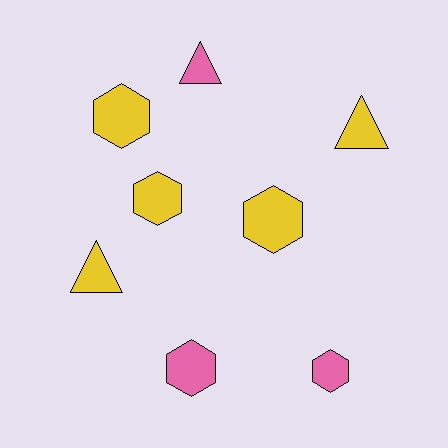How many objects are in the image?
There are 8 objects.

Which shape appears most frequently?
Hexagon, with 5 objects.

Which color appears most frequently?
Yellow, with 5 objects.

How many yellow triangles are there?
There are 2 yellow triangles.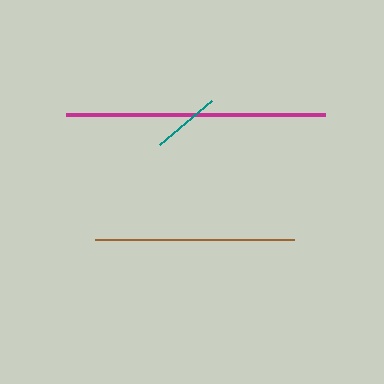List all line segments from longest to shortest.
From longest to shortest: magenta, brown, teal.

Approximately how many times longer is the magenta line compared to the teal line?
The magenta line is approximately 3.8 times the length of the teal line.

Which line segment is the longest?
The magenta line is the longest at approximately 259 pixels.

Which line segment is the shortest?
The teal line is the shortest at approximately 68 pixels.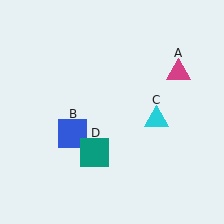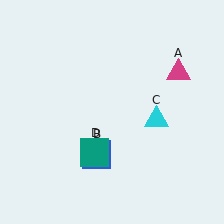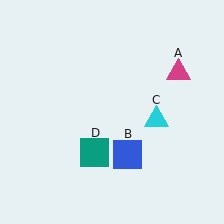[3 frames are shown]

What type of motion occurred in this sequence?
The blue square (object B) rotated counterclockwise around the center of the scene.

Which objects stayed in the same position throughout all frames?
Magenta triangle (object A) and cyan triangle (object C) and teal square (object D) remained stationary.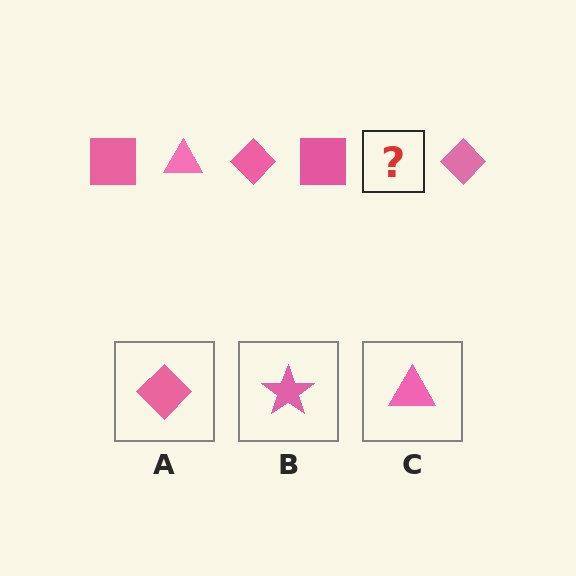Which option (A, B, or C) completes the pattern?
C.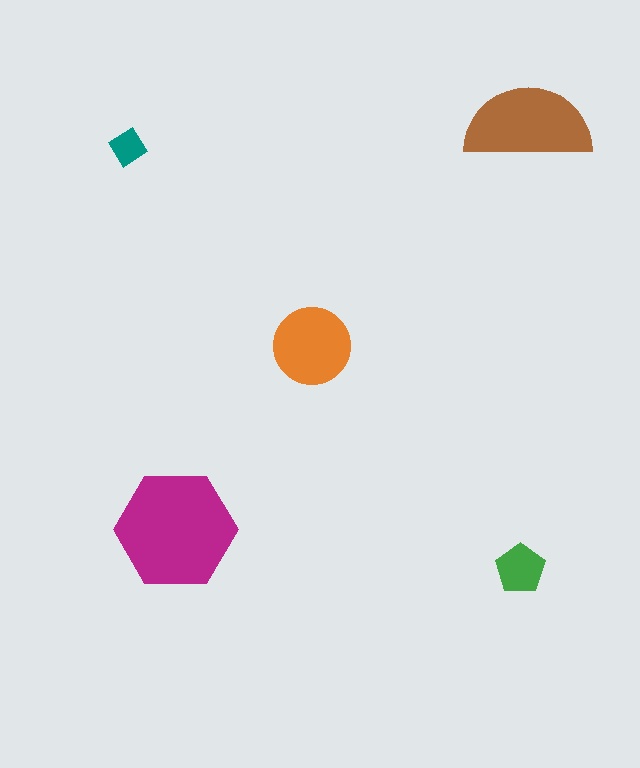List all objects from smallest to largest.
The teal diamond, the green pentagon, the orange circle, the brown semicircle, the magenta hexagon.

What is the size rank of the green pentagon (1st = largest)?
4th.